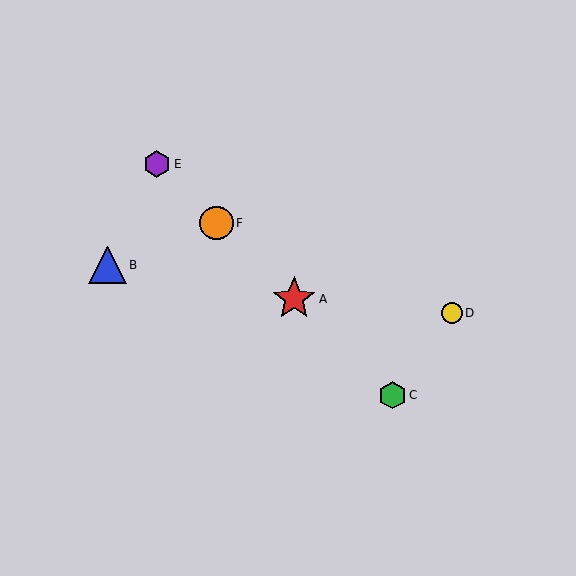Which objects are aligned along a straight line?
Objects A, C, E, F are aligned along a straight line.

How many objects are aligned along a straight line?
4 objects (A, C, E, F) are aligned along a straight line.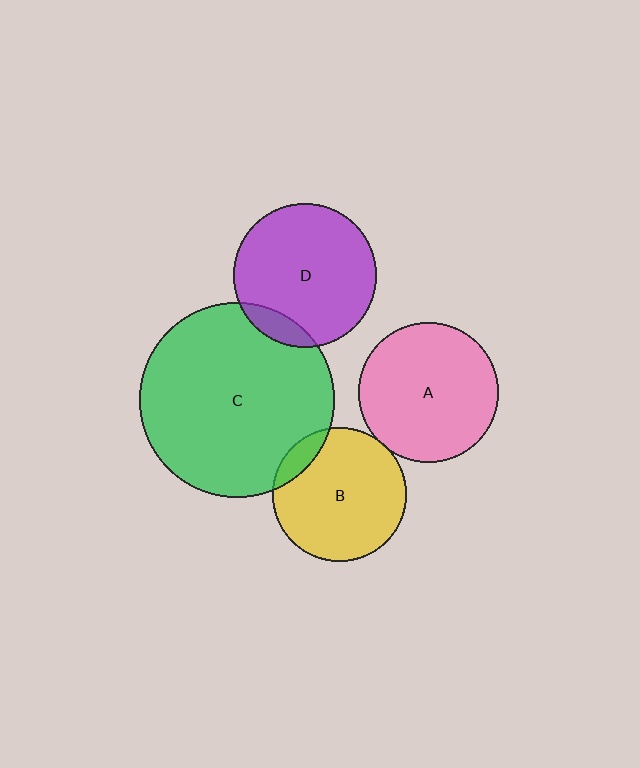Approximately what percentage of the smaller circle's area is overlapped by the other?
Approximately 10%.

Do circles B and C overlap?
Yes.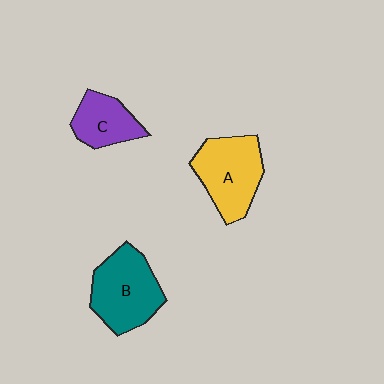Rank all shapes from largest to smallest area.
From largest to smallest: B (teal), A (yellow), C (purple).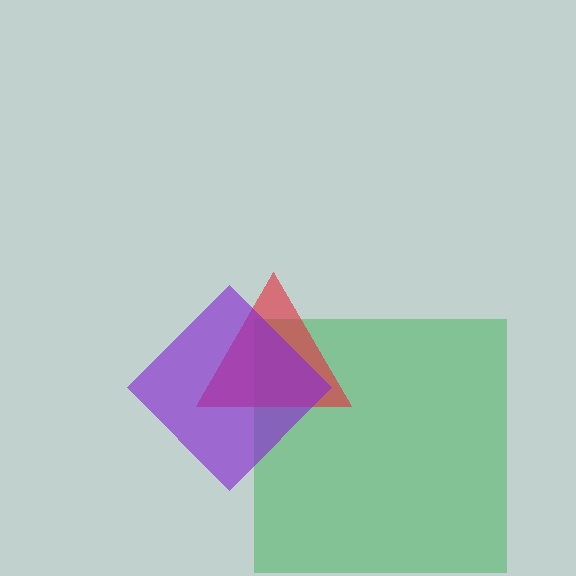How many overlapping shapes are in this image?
There are 3 overlapping shapes in the image.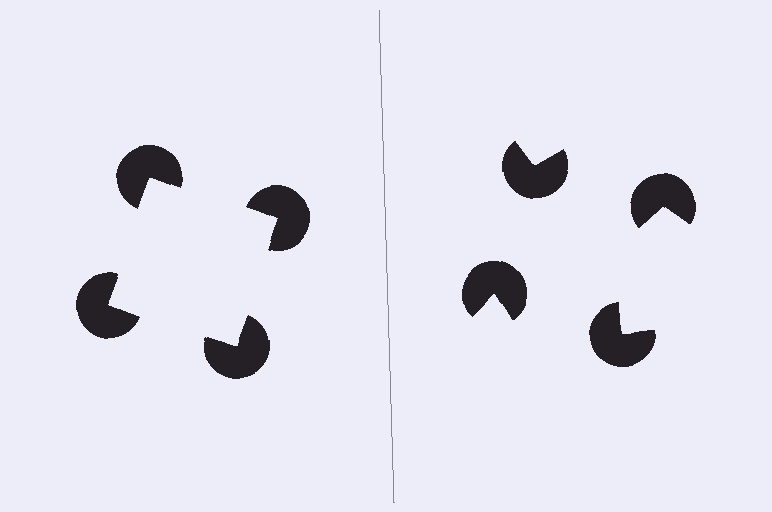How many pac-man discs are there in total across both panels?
8 — 4 on each side.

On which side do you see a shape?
An illusory square appears on the left side. On the right side the wedge cuts are rotated, so no coherent shape forms.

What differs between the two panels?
The pac-man discs are positioned identically on both sides; only the wedge orientations differ. On the left they align to a square; on the right they are misaligned.